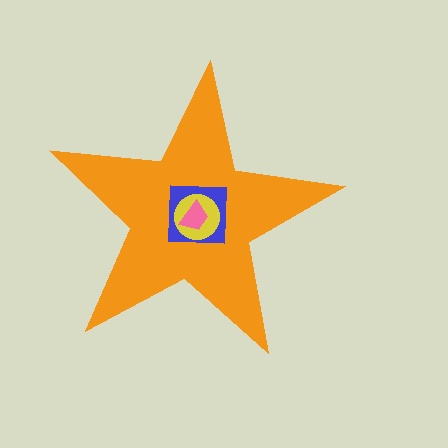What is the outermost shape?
The orange star.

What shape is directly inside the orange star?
The blue square.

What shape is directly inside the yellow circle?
The pink trapezoid.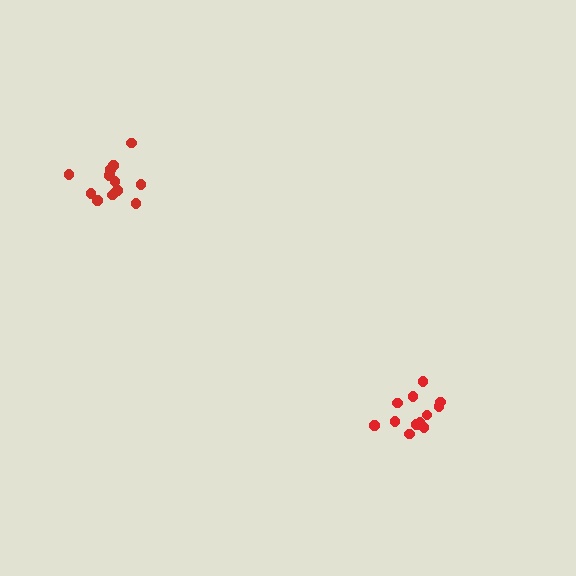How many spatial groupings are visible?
There are 2 spatial groupings.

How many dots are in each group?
Group 1: 13 dots, Group 2: 12 dots (25 total).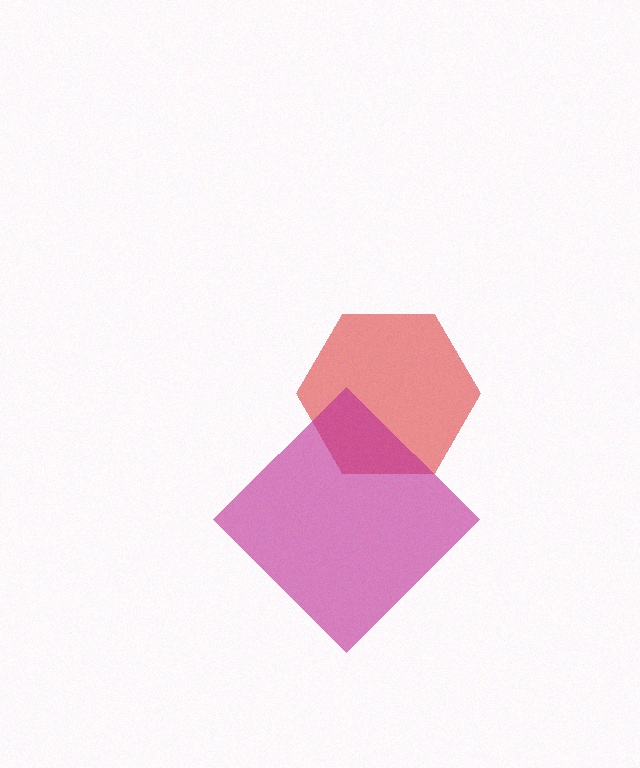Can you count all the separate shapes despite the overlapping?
Yes, there are 2 separate shapes.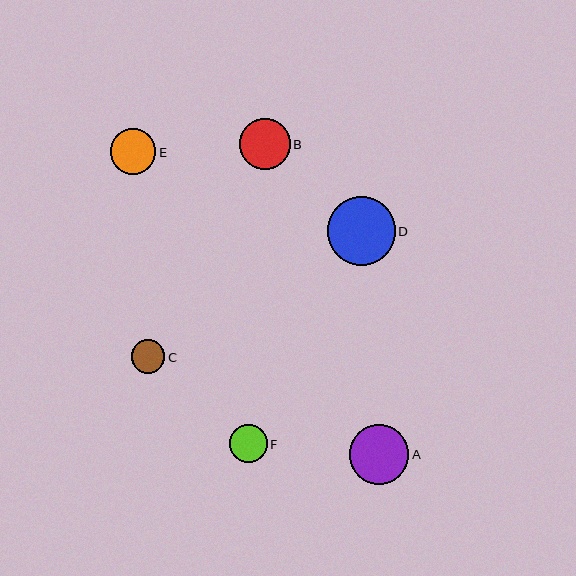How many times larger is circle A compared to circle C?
Circle A is approximately 1.8 times the size of circle C.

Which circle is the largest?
Circle D is the largest with a size of approximately 68 pixels.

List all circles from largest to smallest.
From largest to smallest: D, A, B, E, F, C.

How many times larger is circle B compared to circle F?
Circle B is approximately 1.4 times the size of circle F.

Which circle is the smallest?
Circle C is the smallest with a size of approximately 33 pixels.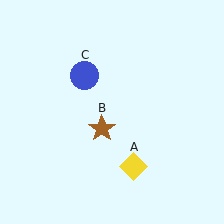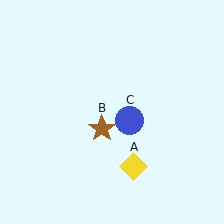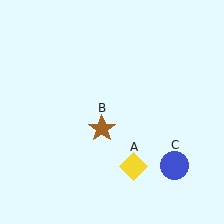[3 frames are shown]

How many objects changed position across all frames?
1 object changed position: blue circle (object C).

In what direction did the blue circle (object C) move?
The blue circle (object C) moved down and to the right.